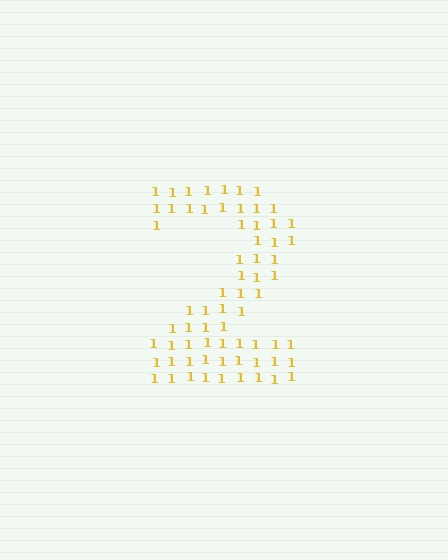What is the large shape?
The large shape is the digit 2.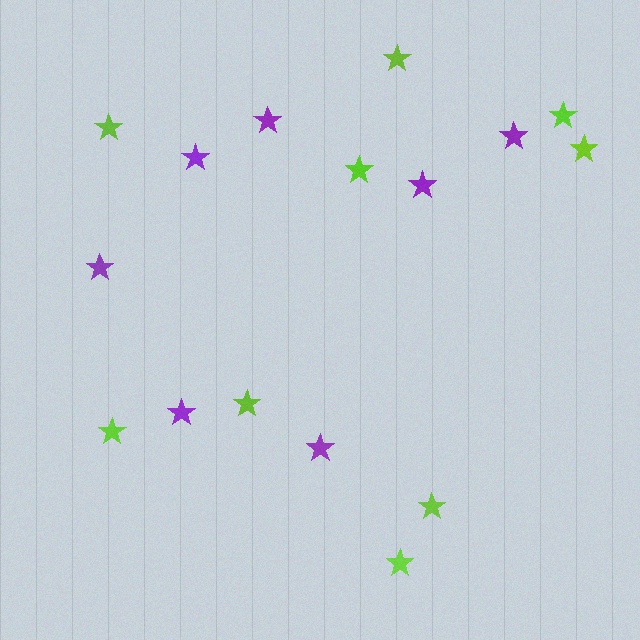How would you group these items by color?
There are 2 groups: one group of lime stars (9) and one group of purple stars (7).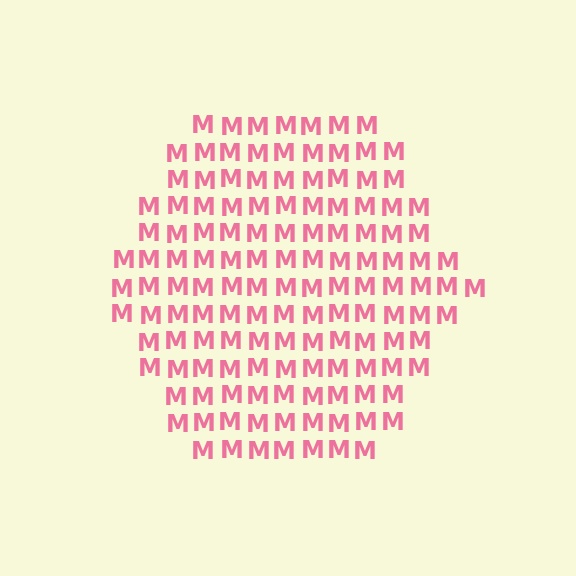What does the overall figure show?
The overall figure shows a hexagon.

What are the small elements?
The small elements are letter M's.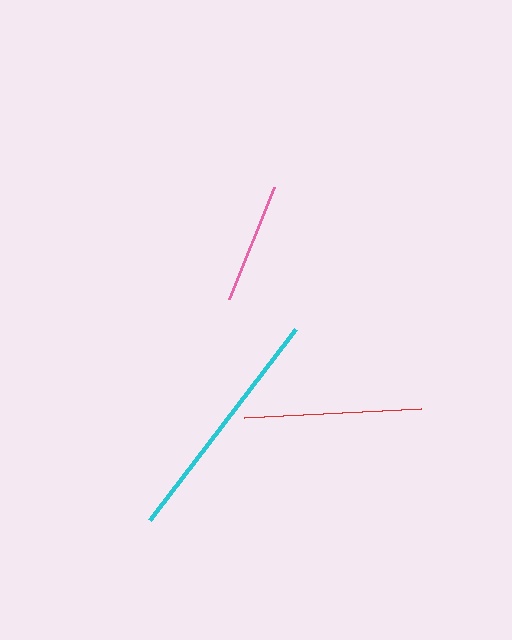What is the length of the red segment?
The red segment is approximately 177 pixels long.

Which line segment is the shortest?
The pink line is the shortest at approximately 121 pixels.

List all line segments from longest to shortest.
From longest to shortest: cyan, red, pink.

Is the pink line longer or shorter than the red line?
The red line is longer than the pink line.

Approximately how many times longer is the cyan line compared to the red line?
The cyan line is approximately 1.4 times the length of the red line.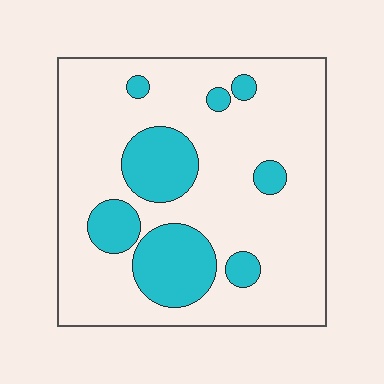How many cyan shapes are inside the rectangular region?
8.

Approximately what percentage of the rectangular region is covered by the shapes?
Approximately 20%.